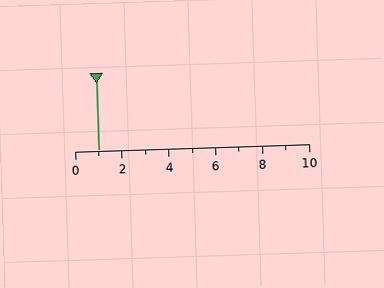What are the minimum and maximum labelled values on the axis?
The axis runs from 0 to 10.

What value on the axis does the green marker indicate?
The marker indicates approximately 1.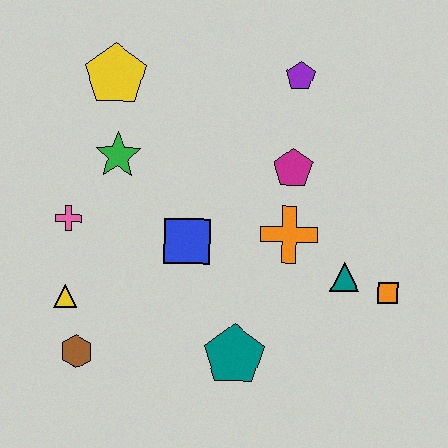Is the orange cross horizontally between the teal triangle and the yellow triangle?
Yes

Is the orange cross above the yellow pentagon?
No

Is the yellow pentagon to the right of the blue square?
No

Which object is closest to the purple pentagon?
The magenta pentagon is closest to the purple pentagon.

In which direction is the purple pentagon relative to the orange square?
The purple pentagon is above the orange square.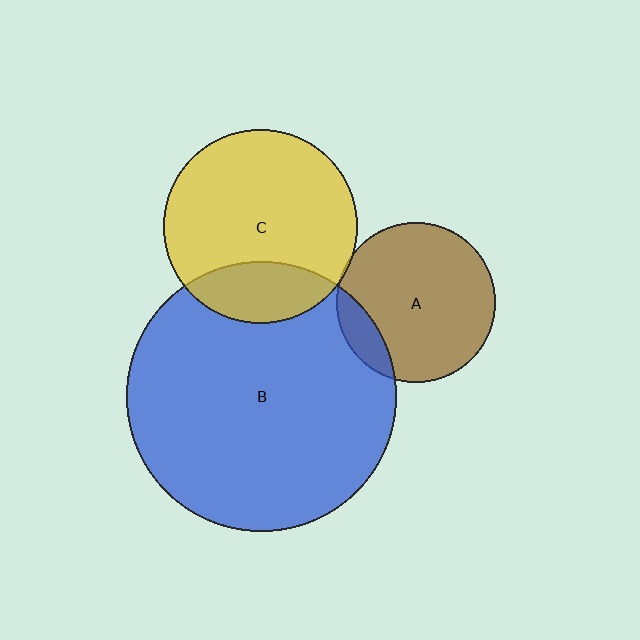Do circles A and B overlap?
Yes.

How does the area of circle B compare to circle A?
Approximately 2.9 times.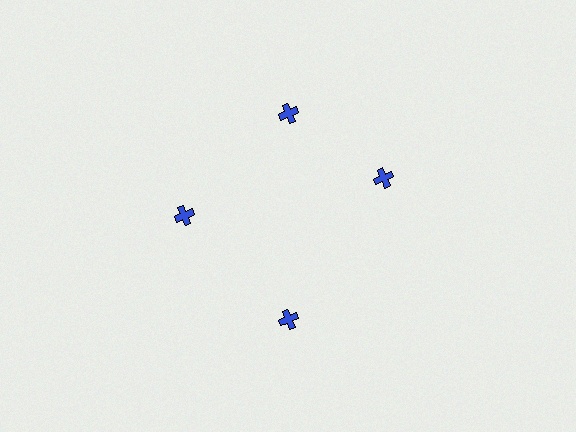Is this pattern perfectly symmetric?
No. The 4 blue crosses are arranged in a ring, but one element near the 3 o'clock position is rotated out of alignment along the ring, breaking the 4-fold rotational symmetry.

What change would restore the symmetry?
The symmetry would be restored by rotating it back into even spacing with its neighbors so that all 4 crosses sit at equal angles and equal distance from the center.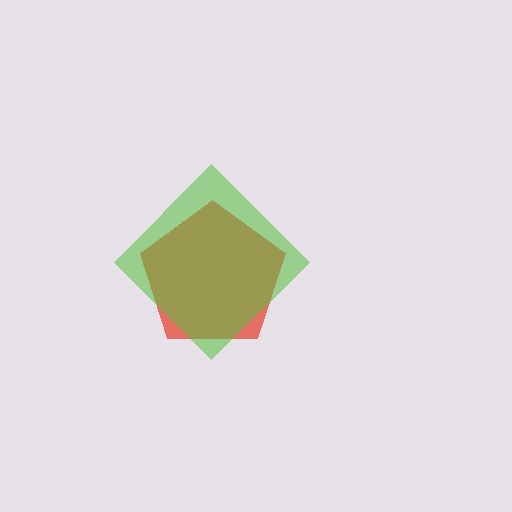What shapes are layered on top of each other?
The layered shapes are: a red pentagon, a lime diamond.